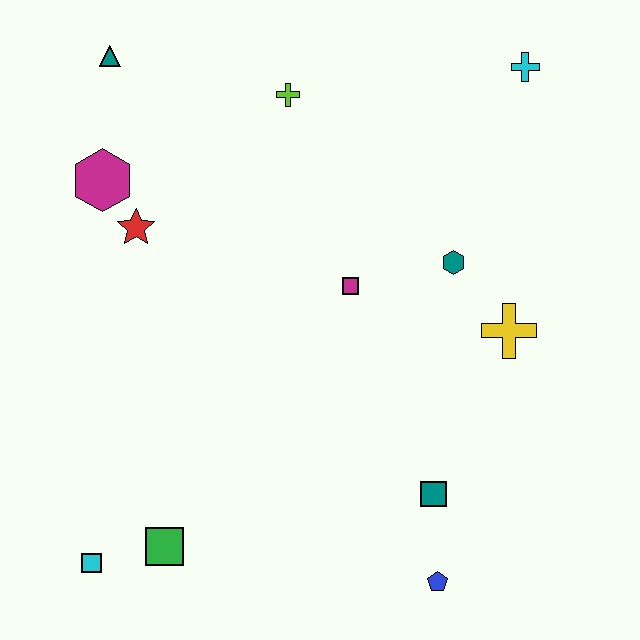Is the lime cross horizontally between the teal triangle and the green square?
No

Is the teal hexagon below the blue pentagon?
No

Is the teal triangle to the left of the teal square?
Yes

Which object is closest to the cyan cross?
The teal hexagon is closest to the cyan cross.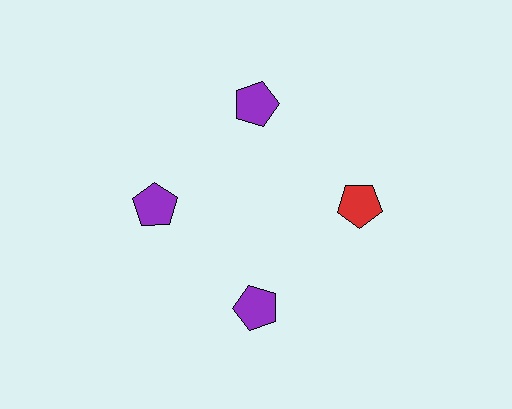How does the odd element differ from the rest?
It has a different color: red instead of purple.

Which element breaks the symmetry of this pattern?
The red pentagon at roughly the 3 o'clock position breaks the symmetry. All other shapes are purple pentagons.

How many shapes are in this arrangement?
There are 4 shapes arranged in a ring pattern.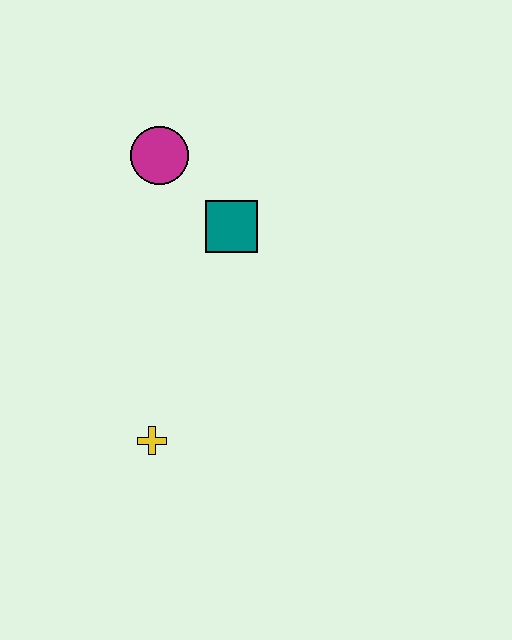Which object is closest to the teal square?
The magenta circle is closest to the teal square.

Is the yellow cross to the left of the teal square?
Yes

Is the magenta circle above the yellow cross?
Yes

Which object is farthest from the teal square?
The yellow cross is farthest from the teal square.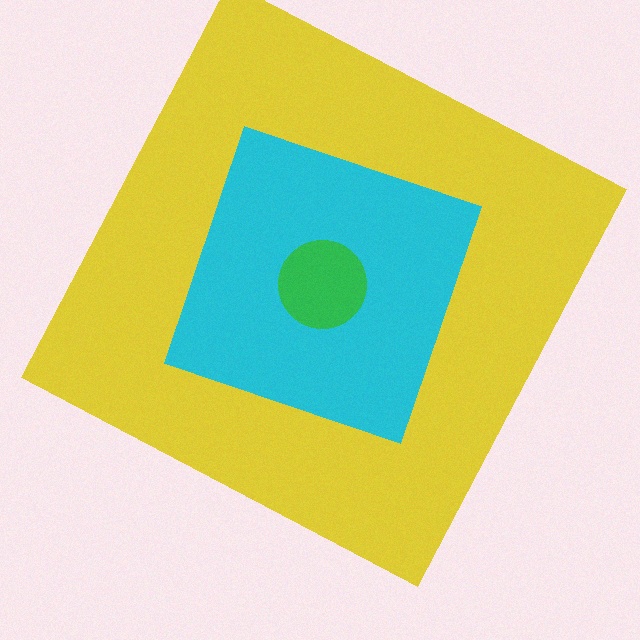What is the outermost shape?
The yellow square.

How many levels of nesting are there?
3.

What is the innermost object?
The green circle.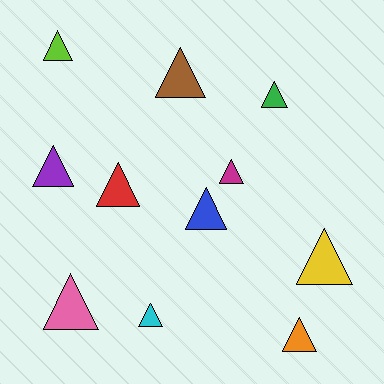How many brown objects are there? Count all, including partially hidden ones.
There is 1 brown object.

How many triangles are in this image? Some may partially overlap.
There are 11 triangles.